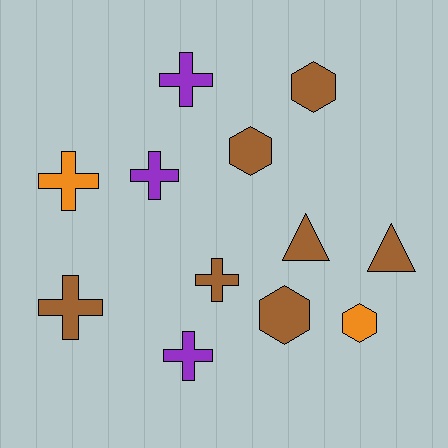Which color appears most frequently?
Brown, with 7 objects.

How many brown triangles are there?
There are 2 brown triangles.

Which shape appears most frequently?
Cross, with 6 objects.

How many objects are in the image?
There are 12 objects.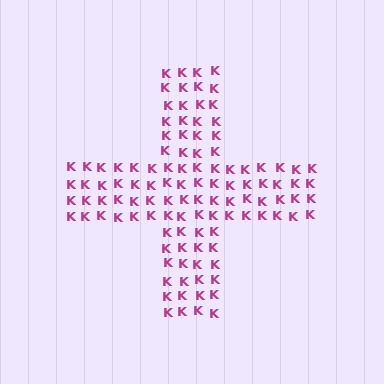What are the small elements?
The small elements are letter K's.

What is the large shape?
The large shape is a cross.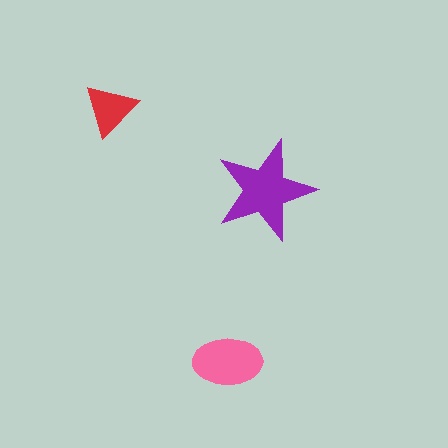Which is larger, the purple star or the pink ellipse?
The purple star.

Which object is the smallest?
The red triangle.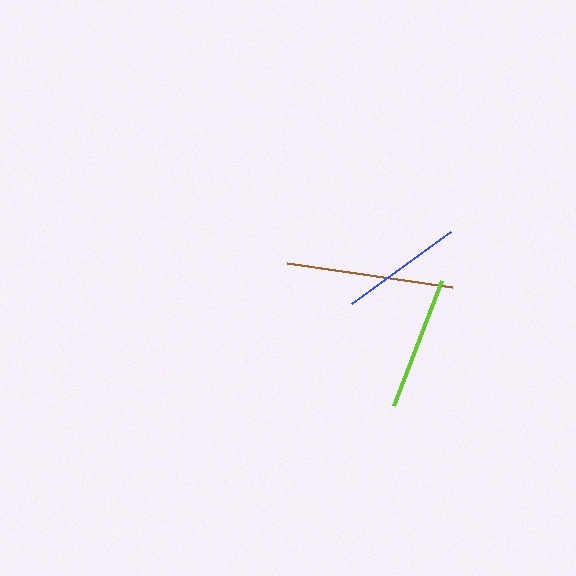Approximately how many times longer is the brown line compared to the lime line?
The brown line is approximately 1.3 times the length of the lime line.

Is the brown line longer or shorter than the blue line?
The brown line is longer than the blue line.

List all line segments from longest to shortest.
From longest to shortest: brown, lime, blue.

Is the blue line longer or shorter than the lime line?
The lime line is longer than the blue line.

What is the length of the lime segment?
The lime segment is approximately 133 pixels long.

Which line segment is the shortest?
The blue line is the shortest at approximately 123 pixels.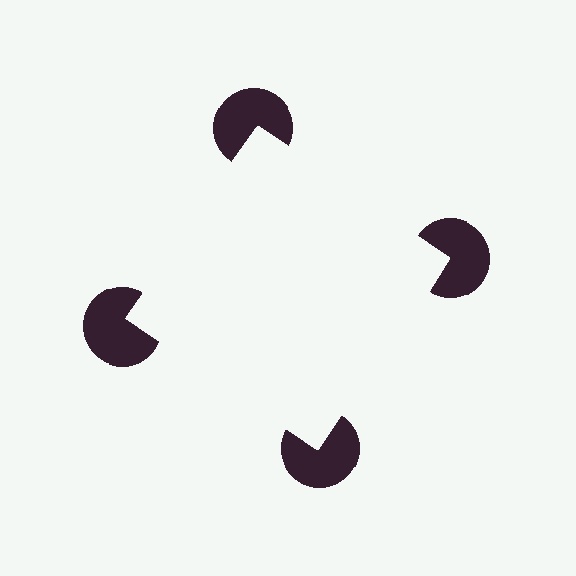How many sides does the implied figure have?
4 sides.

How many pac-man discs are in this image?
There are 4 — one at each vertex of the illusory square.